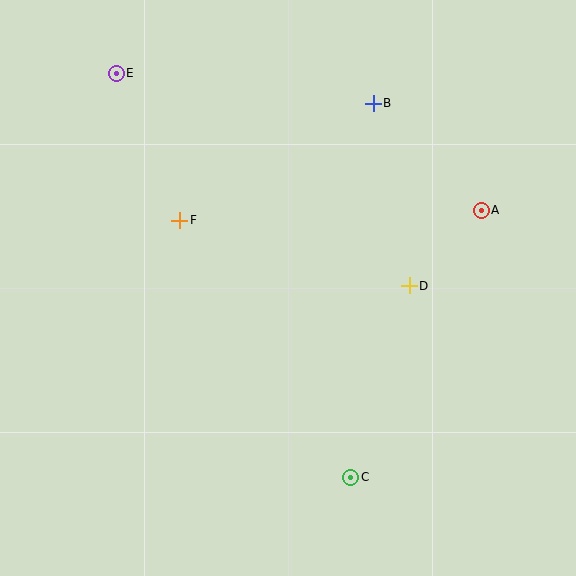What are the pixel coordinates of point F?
Point F is at (180, 220).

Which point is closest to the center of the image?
Point D at (409, 286) is closest to the center.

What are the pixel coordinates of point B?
Point B is at (373, 103).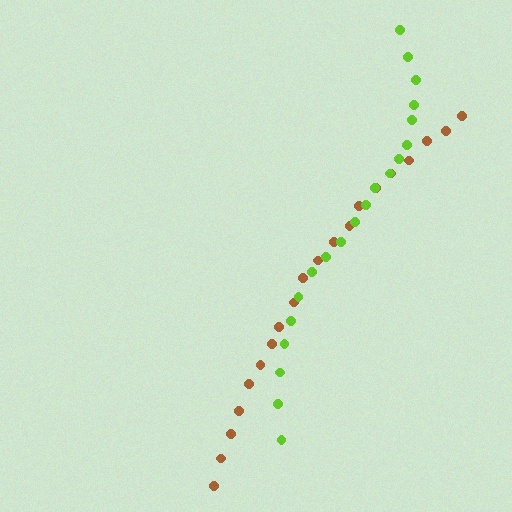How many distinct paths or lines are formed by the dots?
There are 2 distinct paths.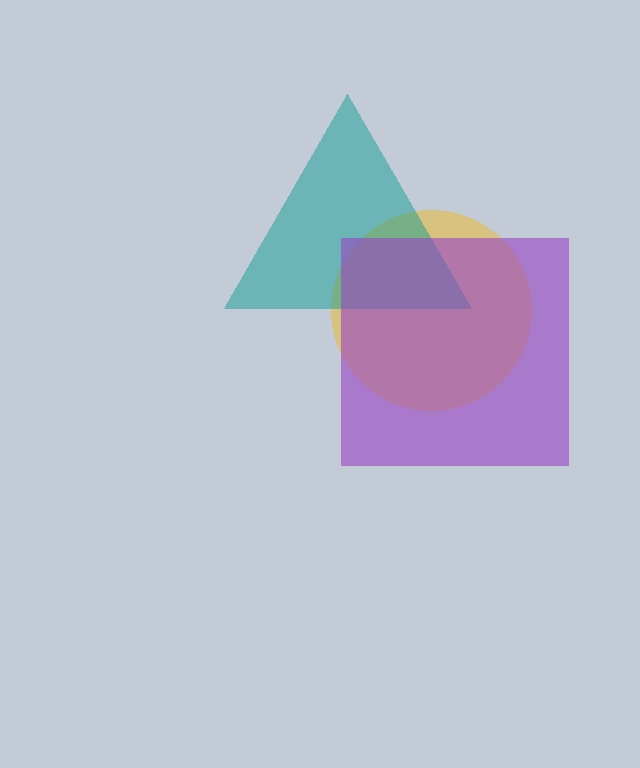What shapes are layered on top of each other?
The layered shapes are: a yellow circle, a teal triangle, a purple square.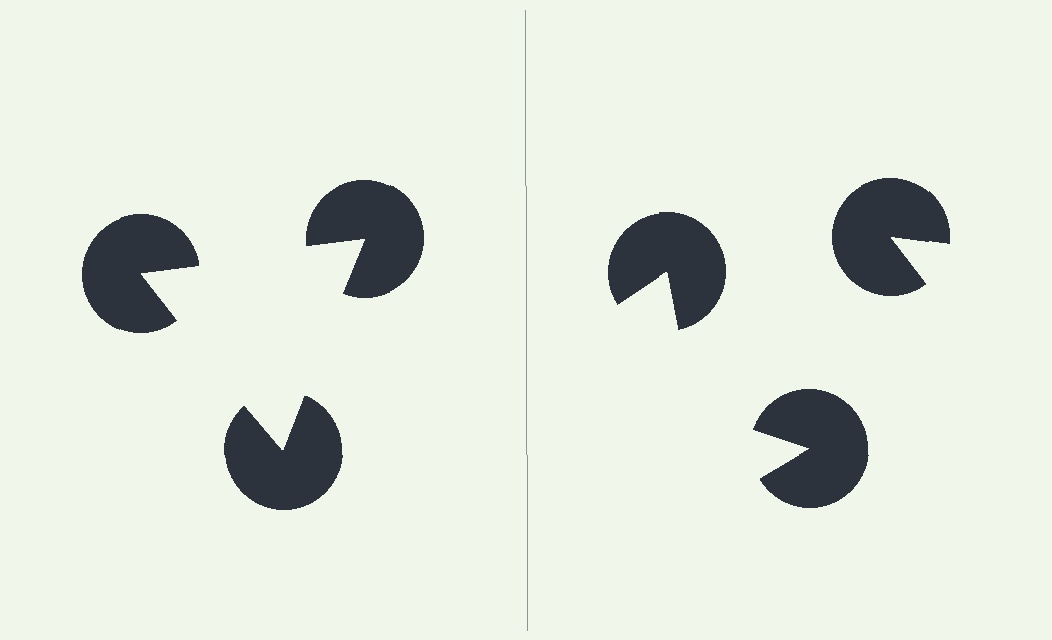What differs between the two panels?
The pac-man discs are positioned identically on both sides; only the wedge orientations differ. On the left they align to a triangle; on the right they are misaligned.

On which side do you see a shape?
An illusory triangle appears on the left side. On the right side the wedge cuts are rotated, so no coherent shape forms.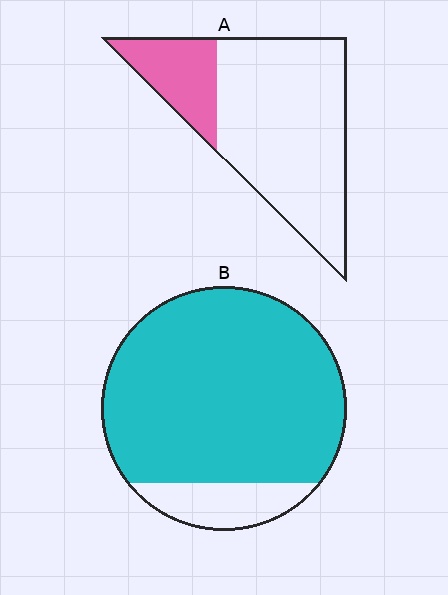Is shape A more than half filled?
No.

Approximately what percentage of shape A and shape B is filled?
A is approximately 20% and B is approximately 85%.